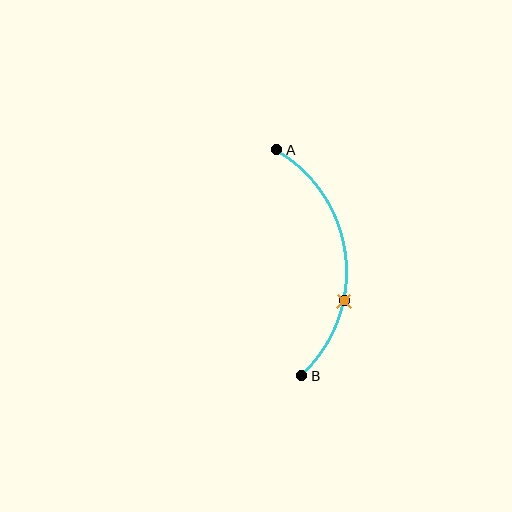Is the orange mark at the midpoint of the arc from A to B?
No. The orange mark lies on the arc but is closer to endpoint B. The arc midpoint would be at the point on the curve equidistant along the arc from both A and B.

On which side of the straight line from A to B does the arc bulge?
The arc bulges to the right of the straight line connecting A and B.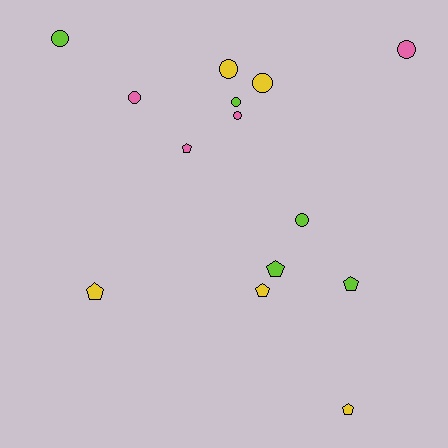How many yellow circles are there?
There are 2 yellow circles.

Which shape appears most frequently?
Circle, with 8 objects.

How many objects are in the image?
There are 14 objects.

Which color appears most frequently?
Lime, with 5 objects.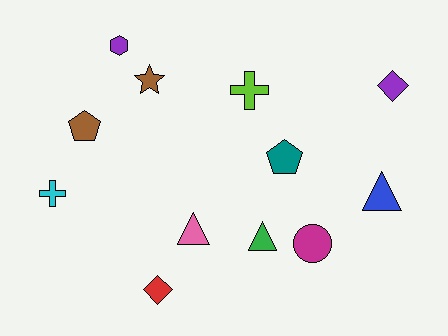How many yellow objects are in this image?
There are no yellow objects.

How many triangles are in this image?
There are 3 triangles.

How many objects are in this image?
There are 12 objects.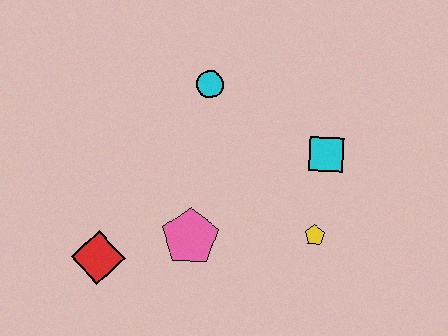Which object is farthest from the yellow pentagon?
The red diamond is farthest from the yellow pentagon.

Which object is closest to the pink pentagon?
The red diamond is closest to the pink pentagon.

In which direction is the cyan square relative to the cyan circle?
The cyan square is to the right of the cyan circle.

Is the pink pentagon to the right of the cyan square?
No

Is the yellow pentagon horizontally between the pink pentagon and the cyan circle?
No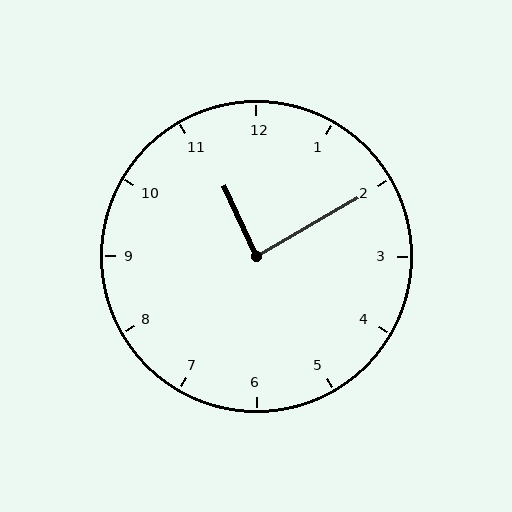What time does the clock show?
11:10.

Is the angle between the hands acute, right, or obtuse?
It is right.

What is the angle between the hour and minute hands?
Approximately 85 degrees.